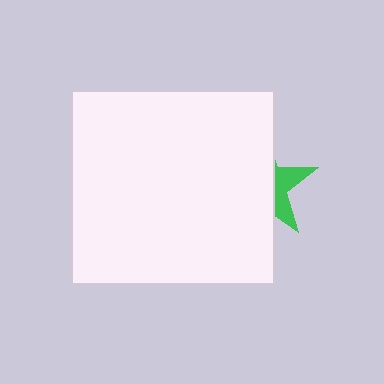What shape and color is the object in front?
The object in front is a white rectangle.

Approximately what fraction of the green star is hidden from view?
Roughly 69% of the green star is hidden behind the white rectangle.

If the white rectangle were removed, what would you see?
You would see the complete green star.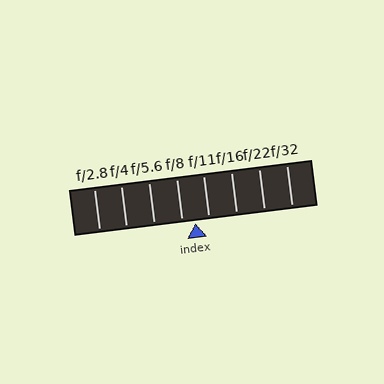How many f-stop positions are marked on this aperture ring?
There are 8 f-stop positions marked.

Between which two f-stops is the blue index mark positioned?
The index mark is between f/8 and f/11.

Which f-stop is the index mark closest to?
The index mark is closest to f/8.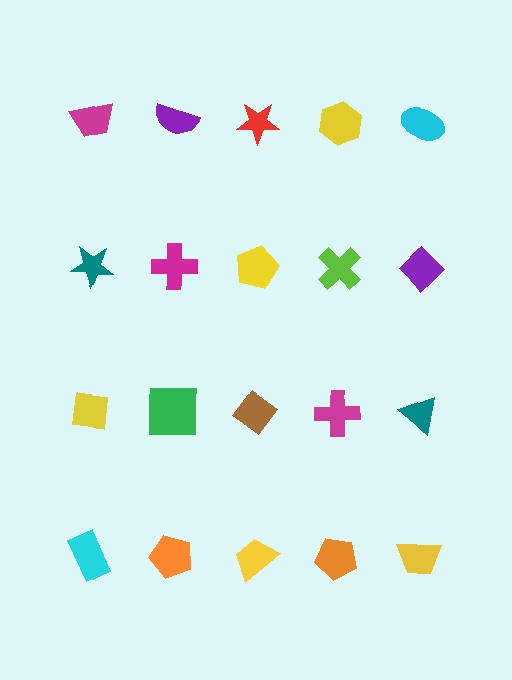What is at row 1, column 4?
A yellow hexagon.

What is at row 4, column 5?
A yellow trapezoid.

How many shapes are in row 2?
5 shapes.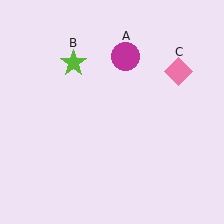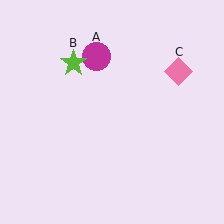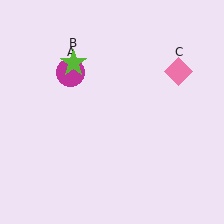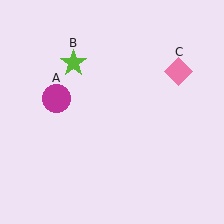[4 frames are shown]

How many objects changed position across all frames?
1 object changed position: magenta circle (object A).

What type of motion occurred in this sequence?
The magenta circle (object A) rotated counterclockwise around the center of the scene.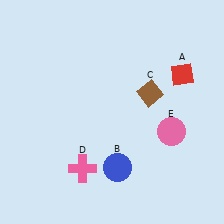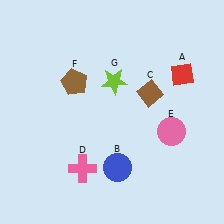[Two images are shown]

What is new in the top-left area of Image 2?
A brown pentagon (F) was added in the top-left area of Image 2.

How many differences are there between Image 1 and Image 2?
There are 2 differences between the two images.